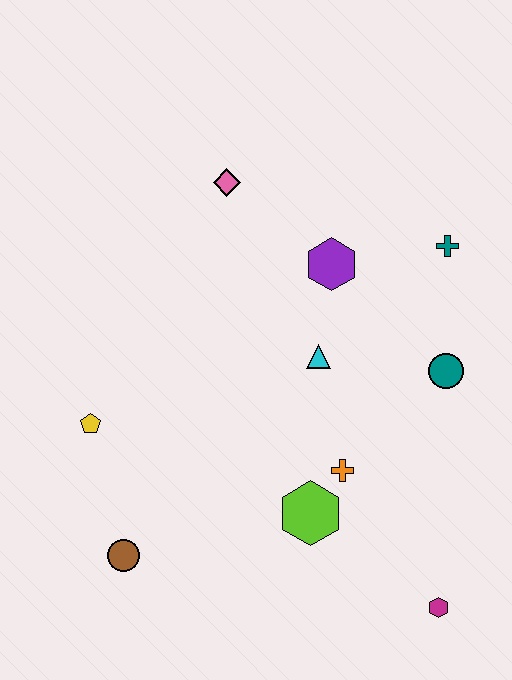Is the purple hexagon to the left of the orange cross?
Yes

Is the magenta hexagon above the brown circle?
No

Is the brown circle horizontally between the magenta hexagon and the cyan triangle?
No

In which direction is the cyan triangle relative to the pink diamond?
The cyan triangle is below the pink diamond.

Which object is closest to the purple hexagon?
The cyan triangle is closest to the purple hexagon.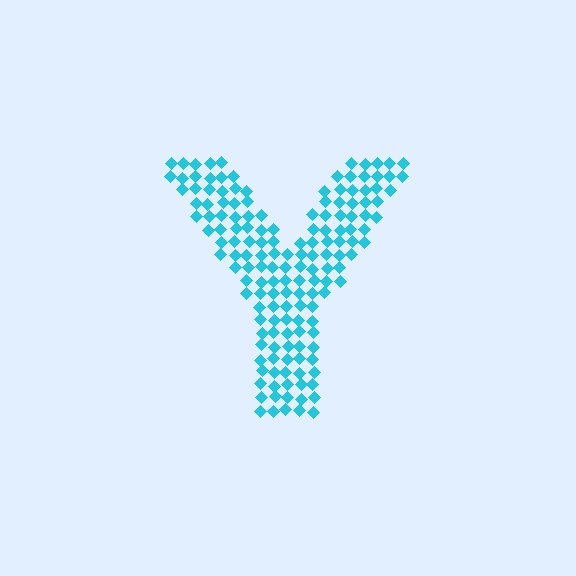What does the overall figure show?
The overall figure shows the letter Y.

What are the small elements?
The small elements are diamonds.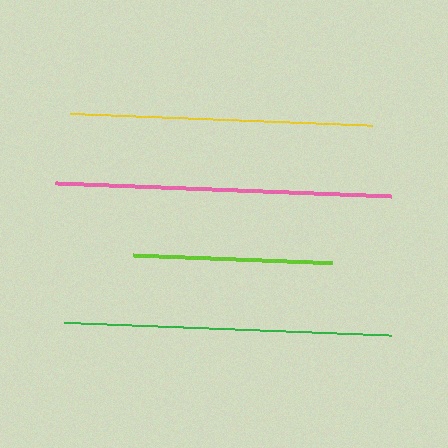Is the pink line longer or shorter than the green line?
The pink line is longer than the green line.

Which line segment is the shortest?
The lime line is the shortest at approximately 199 pixels.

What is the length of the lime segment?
The lime segment is approximately 199 pixels long.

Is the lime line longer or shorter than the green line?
The green line is longer than the lime line.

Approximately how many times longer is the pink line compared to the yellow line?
The pink line is approximately 1.1 times the length of the yellow line.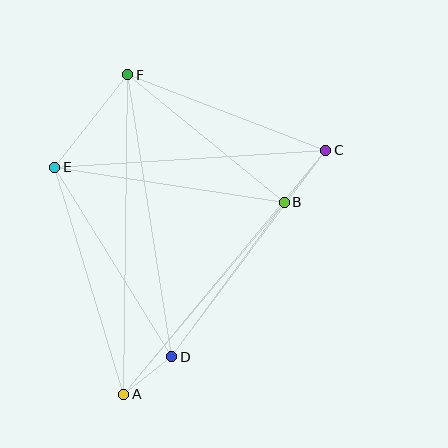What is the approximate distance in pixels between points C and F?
The distance between C and F is approximately 212 pixels.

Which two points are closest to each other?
Points A and D are closest to each other.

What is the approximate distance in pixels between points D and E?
The distance between D and E is approximately 223 pixels.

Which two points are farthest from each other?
Points A and F are farthest from each other.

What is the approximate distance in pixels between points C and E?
The distance between C and E is approximately 271 pixels.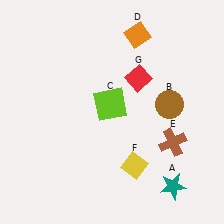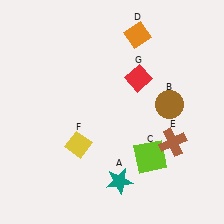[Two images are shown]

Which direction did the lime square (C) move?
The lime square (C) moved down.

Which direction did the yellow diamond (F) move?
The yellow diamond (F) moved left.